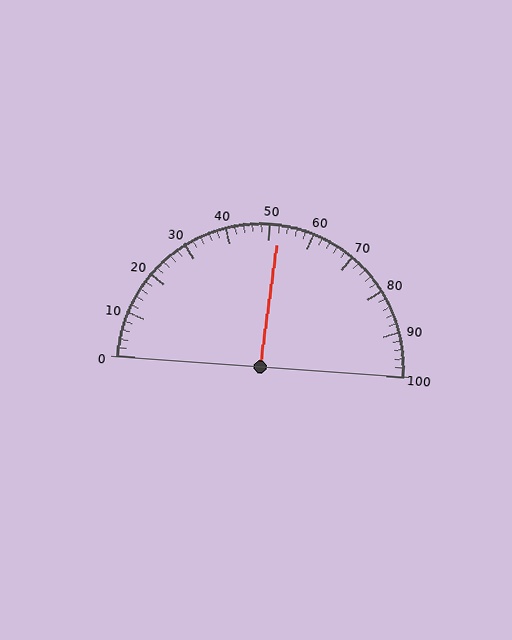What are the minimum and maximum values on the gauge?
The gauge ranges from 0 to 100.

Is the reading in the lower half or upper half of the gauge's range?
The reading is in the upper half of the range (0 to 100).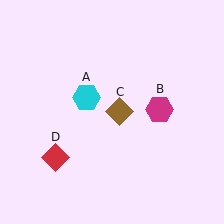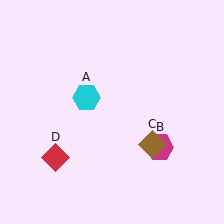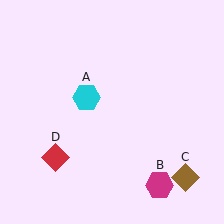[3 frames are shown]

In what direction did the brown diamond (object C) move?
The brown diamond (object C) moved down and to the right.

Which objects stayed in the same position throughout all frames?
Cyan hexagon (object A) and red diamond (object D) remained stationary.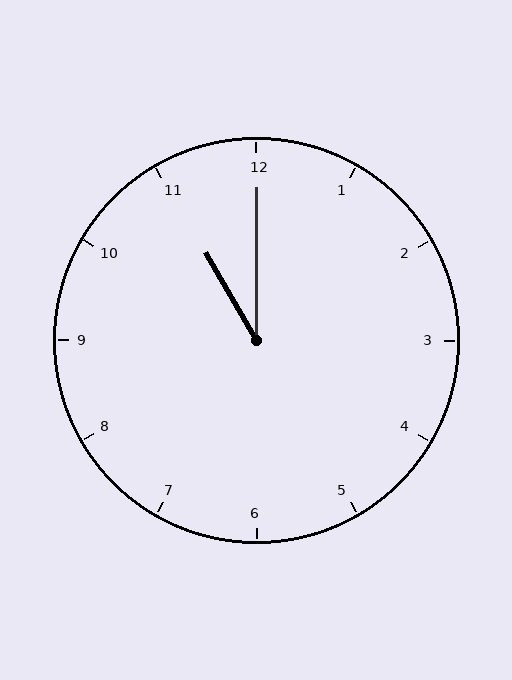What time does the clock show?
11:00.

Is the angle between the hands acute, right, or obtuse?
It is acute.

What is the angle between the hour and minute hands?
Approximately 30 degrees.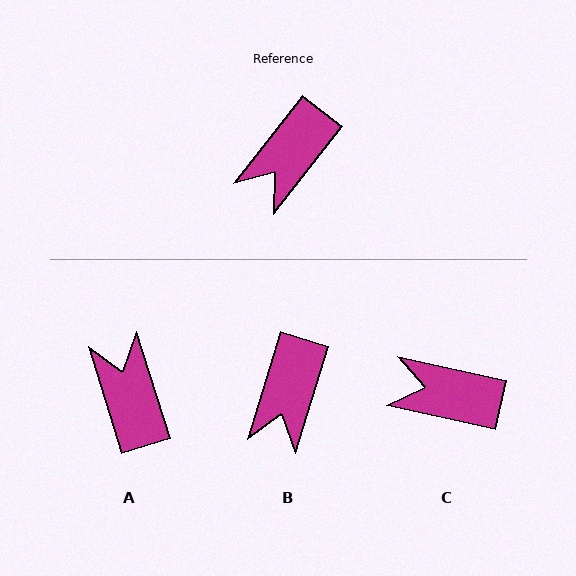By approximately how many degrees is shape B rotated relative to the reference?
Approximately 21 degrees counter-clockwise.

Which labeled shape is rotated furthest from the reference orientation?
A, about 125 degrees away.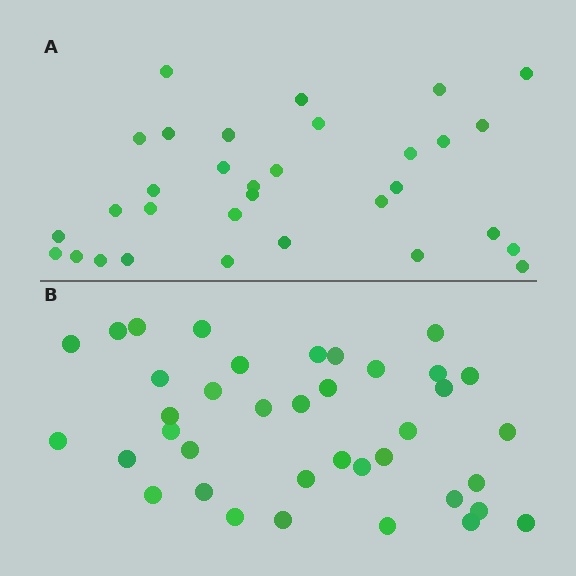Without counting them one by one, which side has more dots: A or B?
Region B (the bottom region) has more dots.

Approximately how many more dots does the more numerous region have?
Region B has about 6 more dots than region A.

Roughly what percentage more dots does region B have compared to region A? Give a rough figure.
About 20% more.